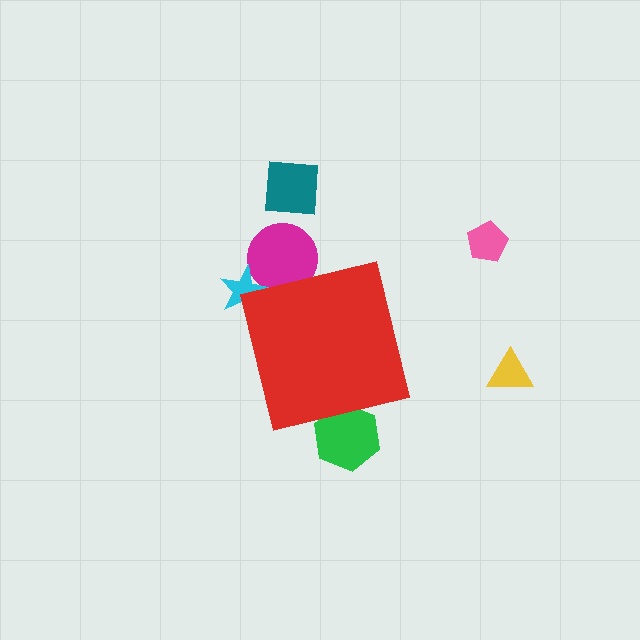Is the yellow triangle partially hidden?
No, the yellow triangle is fully visible.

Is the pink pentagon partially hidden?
No, the pink pentagon is fully visible.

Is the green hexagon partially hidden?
Yes, the green hexagon is partially hidden behind the red square.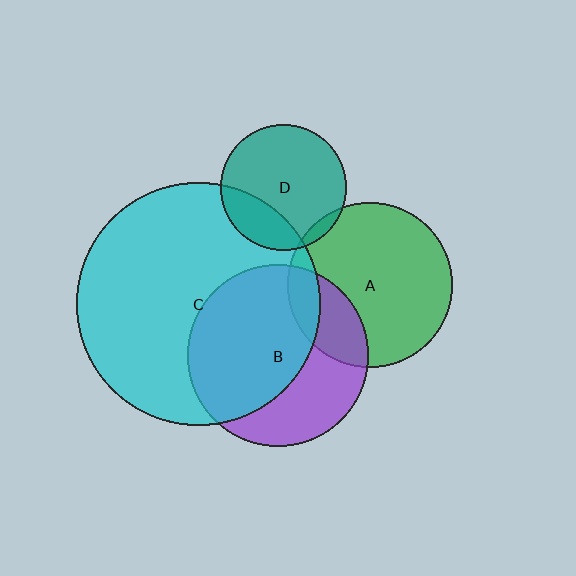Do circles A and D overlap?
Yes.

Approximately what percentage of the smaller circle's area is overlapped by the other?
Approximately 5%.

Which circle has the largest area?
Circle C (cyan).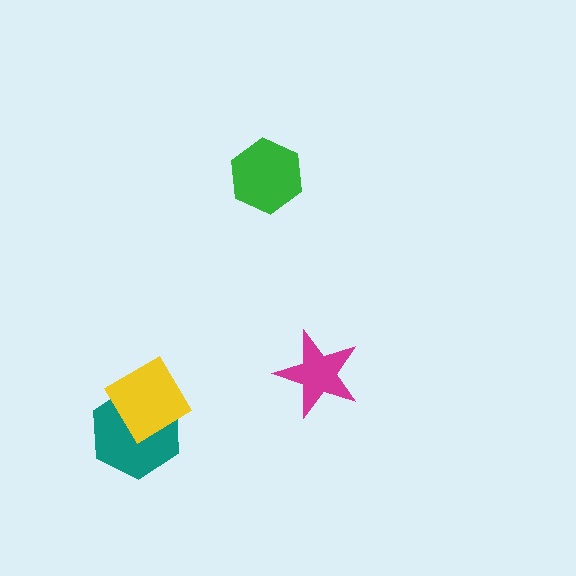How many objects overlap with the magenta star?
0 objects overlap with the magenta star.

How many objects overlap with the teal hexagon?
1 object overlaps with the teal hexagon.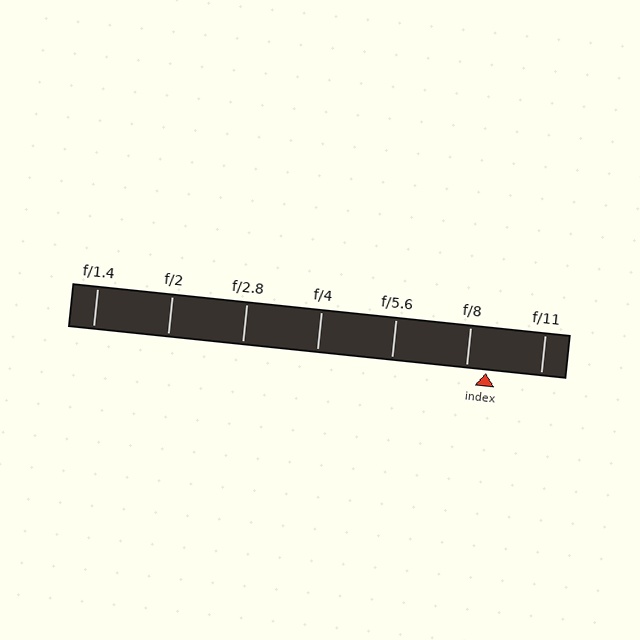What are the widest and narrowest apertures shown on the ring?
The widest aperture shown is f/1.4 and the narrowest is f/11.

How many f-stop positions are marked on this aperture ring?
There are 7 f-stop positions marked.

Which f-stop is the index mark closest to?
The index mark is closest to f/8.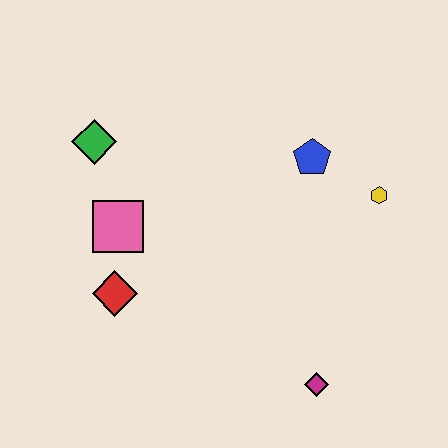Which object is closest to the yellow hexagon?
The blue pentagon is closest to the yellow hexagon.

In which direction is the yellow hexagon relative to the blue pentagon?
The yellow hexagon is to the right of the blue pentagon.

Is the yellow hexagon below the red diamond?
No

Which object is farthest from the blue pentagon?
The red diamond is farthest from the blue pentagon.